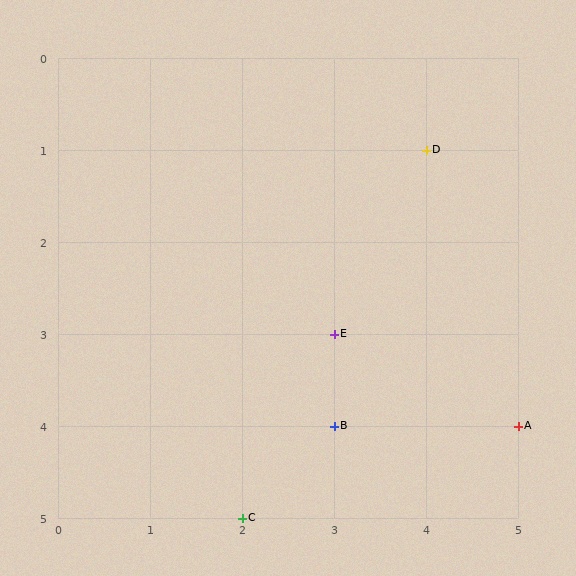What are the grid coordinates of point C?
Point C is at grid coordinates (2, 5).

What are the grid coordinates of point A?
Point A is at grid coordinates (5, 4).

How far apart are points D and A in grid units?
Points D and A are 1 column and 3 rows apart (about 3.2 grid units diagonally).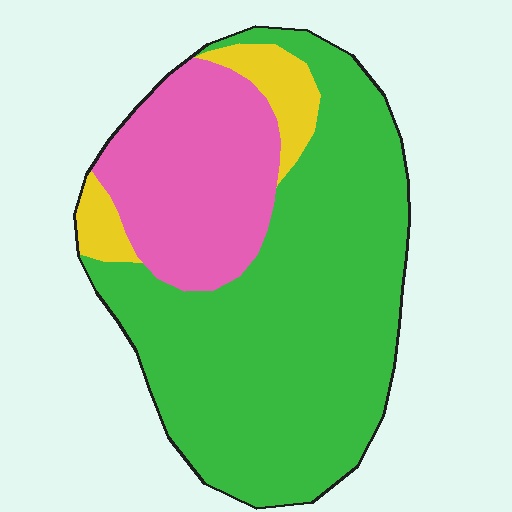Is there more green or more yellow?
Green.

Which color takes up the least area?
Yellow, at roughly 10%.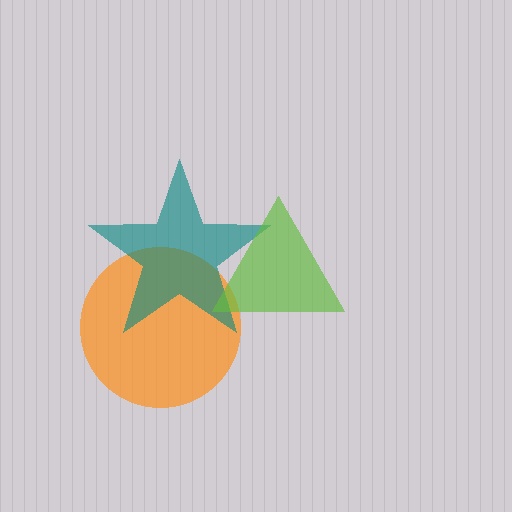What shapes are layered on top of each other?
The layered shapes are: an orange circle, a teal star, a lime triangle.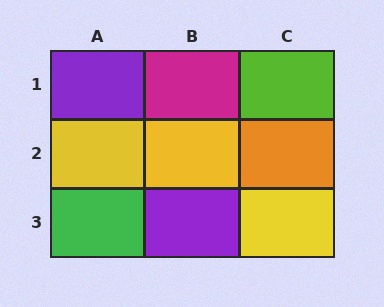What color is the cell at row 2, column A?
Yellow.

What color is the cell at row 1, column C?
Lime.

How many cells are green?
1 cell is green.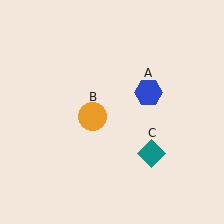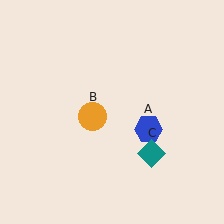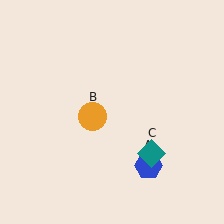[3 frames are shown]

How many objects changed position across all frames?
1 object changed position: blue hexagon (object A).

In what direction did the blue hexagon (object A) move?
The blue hexagon (object A) moved down.